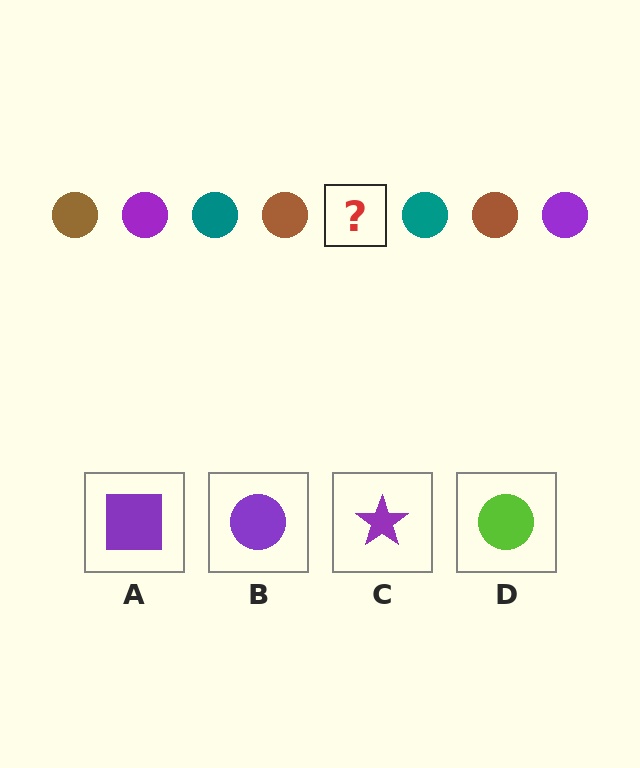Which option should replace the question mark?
Option B.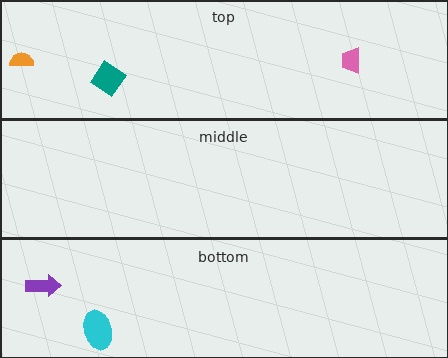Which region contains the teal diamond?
The top region.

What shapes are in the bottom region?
The purple arrow, the cyan ellipse.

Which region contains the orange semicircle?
The top region.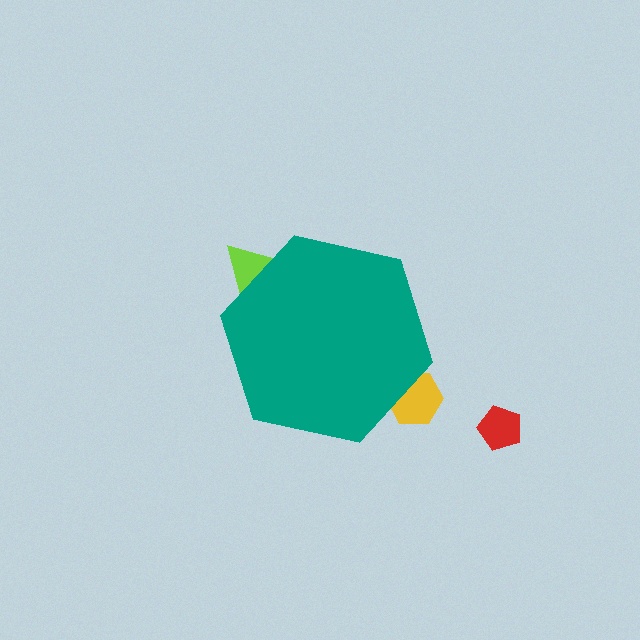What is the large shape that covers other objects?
A teal hexagon.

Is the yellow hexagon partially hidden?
Yes, the yellow hexagon is partially hidden behind the teal hexagon.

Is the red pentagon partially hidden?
No, the red pentagon is fully visible.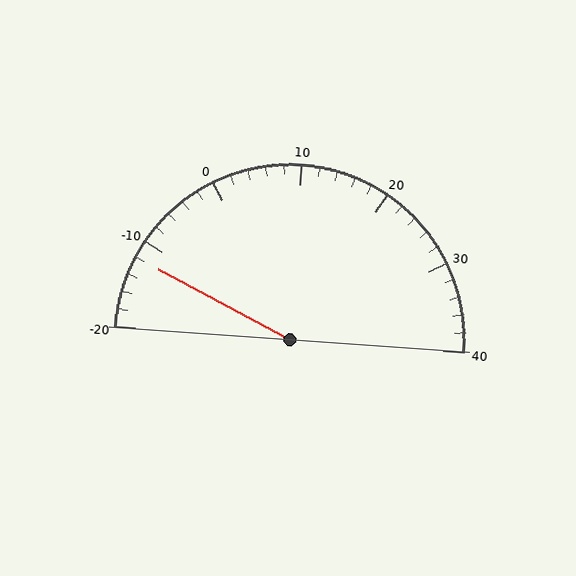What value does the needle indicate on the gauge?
The needle indicates approximately -12.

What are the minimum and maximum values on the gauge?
The gauge ranges from -20 to 40.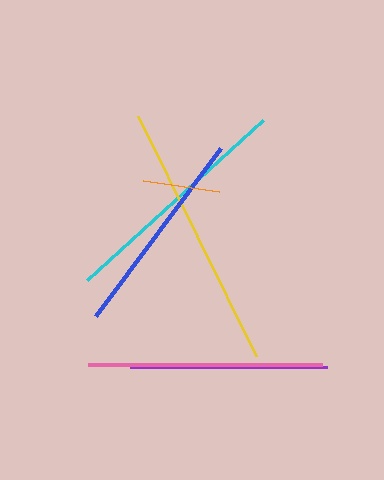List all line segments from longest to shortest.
From longest to shortest: yellow, cyan, pink, blue, purple, orange.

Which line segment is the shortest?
The orange line is the shortest at approximately 77 pixels.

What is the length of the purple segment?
The purple segment is approximately 196 pixels long.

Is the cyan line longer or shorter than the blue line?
The cyan line is longer than the blue line.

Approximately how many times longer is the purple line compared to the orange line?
The purple line is approximately 2.6 times the length of the orange line.